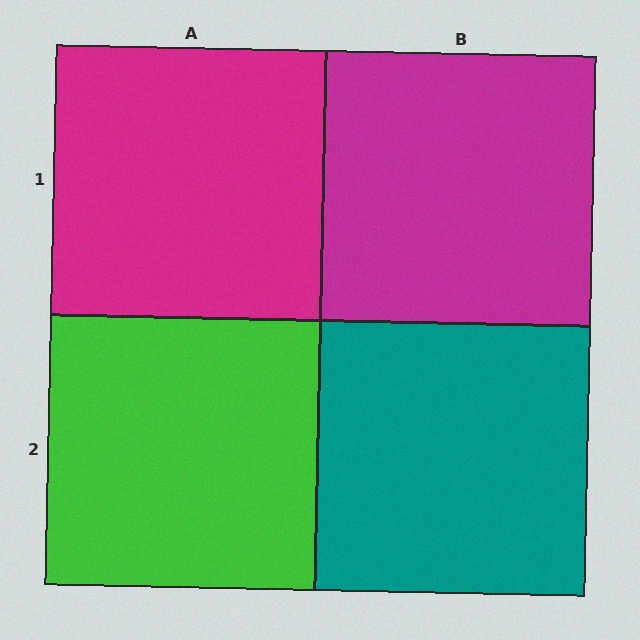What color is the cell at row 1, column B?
Magenta.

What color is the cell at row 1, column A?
Magenta.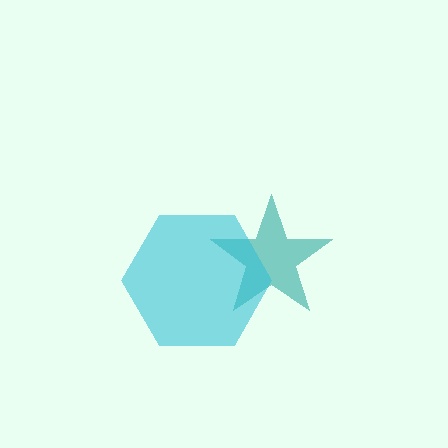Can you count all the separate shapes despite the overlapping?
Yes, there are 2 separate shapes.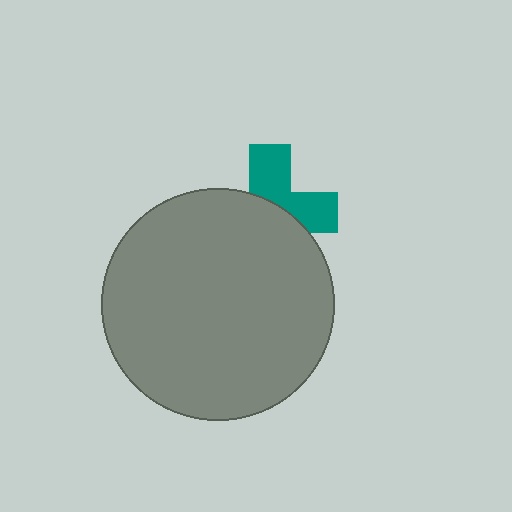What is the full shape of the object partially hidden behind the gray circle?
The partially hidden object is a teal cross.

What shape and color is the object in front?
The object in front is a gray circle.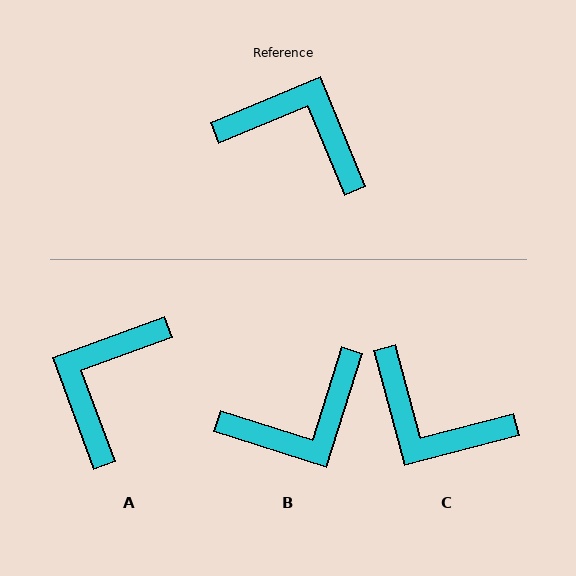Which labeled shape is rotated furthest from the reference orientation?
C, about 172 degrees away.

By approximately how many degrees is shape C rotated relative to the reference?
Approximately 172 degrees counter-clockwise.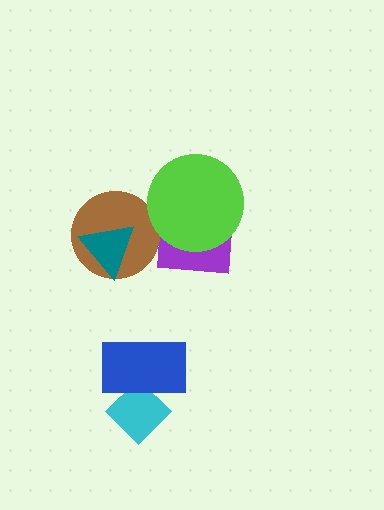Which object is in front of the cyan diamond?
The blue rectangle is in front of the cyan diamond.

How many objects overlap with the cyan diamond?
1 object overlaps with the cyan diamond.